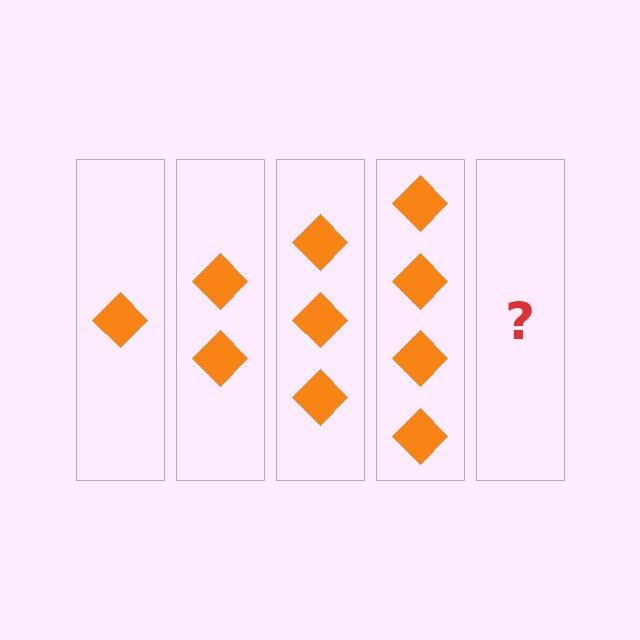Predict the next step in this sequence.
The next step is 5 diamonds.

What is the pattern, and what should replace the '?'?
The pattern is that each step adds one more diamond. The '?' should be 5 diamonds.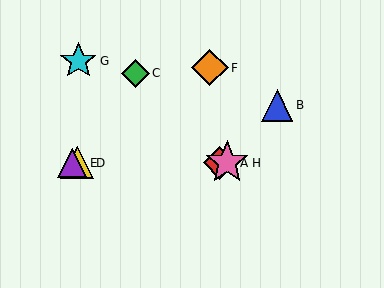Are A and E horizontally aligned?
Yes, both are at y≈163.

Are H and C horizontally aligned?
No, H is at y≈163 and C is at y≈73.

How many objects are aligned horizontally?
4 objects (A, D, E, H) are aligned horizontally.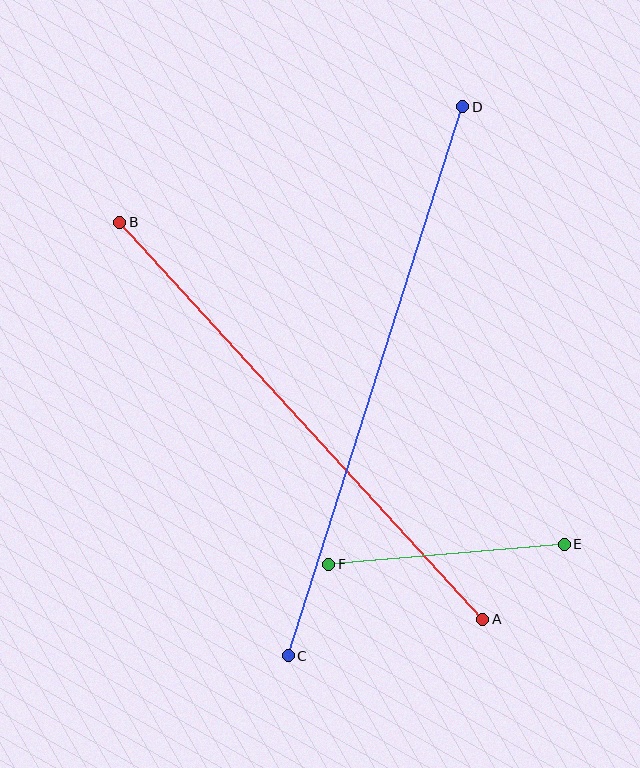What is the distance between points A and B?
The distance is approximately 538 pixels.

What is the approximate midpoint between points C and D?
The midpoint is at approximately (375, 381) pixels.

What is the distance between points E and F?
The distance is approximately 236 pixels.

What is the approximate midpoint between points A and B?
The midpoint is at approximately (301, 421) pixels.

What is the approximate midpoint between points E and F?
The midpoint is at approximately (447, 554) pixels.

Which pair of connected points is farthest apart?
Points C and D are farthest apart.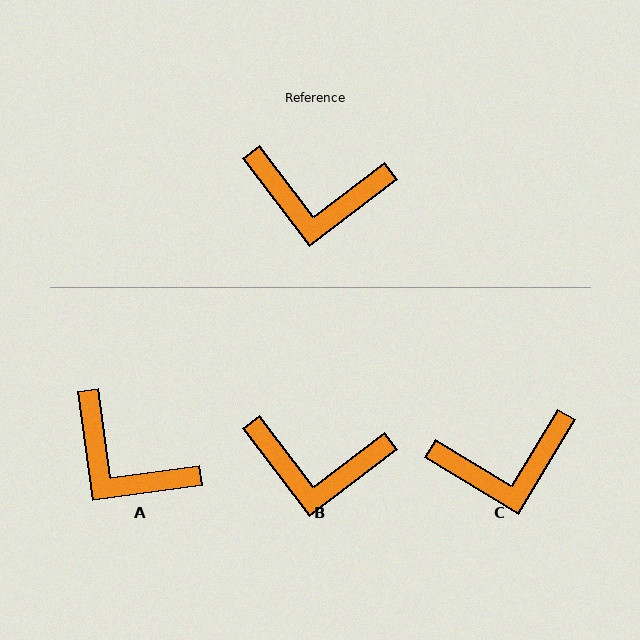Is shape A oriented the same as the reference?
No, it is off by about 30 degrees.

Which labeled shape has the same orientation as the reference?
B.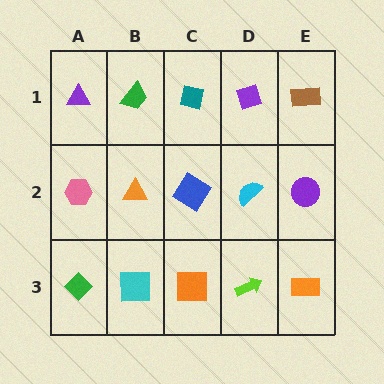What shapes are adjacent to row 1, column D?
A cyan semicircle (row 2, column D), a teal square (row 1, column C), a brown rectangle (row 1, column E).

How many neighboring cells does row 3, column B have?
3.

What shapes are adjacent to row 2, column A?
A purple triangle (row 1, column A), a green diamond (row 3, column A), an orange triangle (row 2, column B).